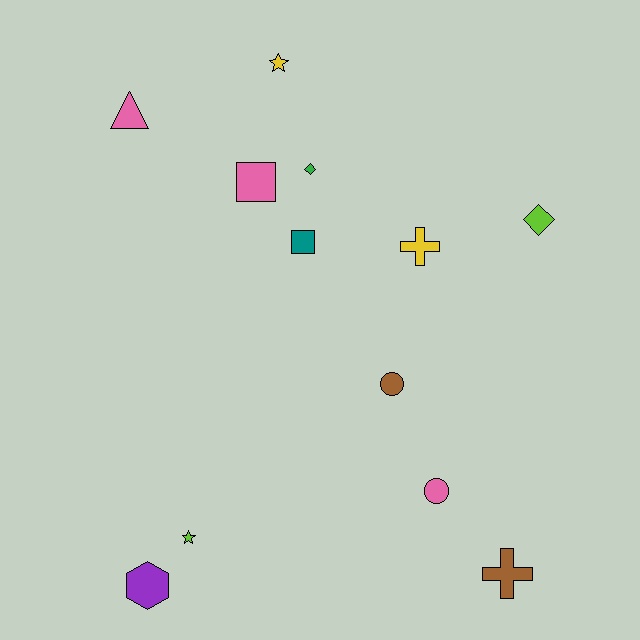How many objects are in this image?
There are 12 objects.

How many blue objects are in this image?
There are no blue objects.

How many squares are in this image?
There are 2 squares.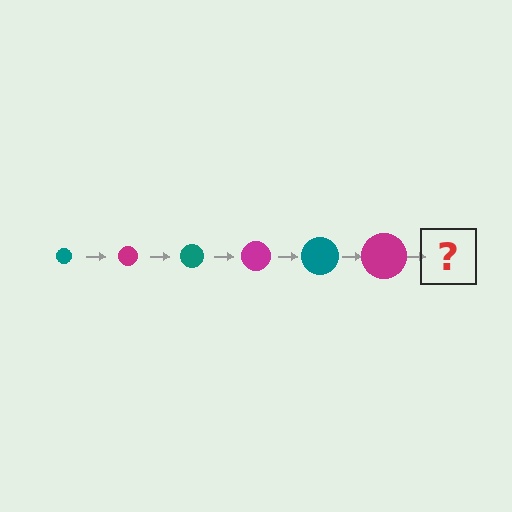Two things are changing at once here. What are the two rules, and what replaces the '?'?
The two rules are that the circle grows larger each step and the color cycles through teal and magenta. The '?' should be a teal circle, larger than the previous one.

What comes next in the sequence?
The next element should be a teal circle, larger than the previous one.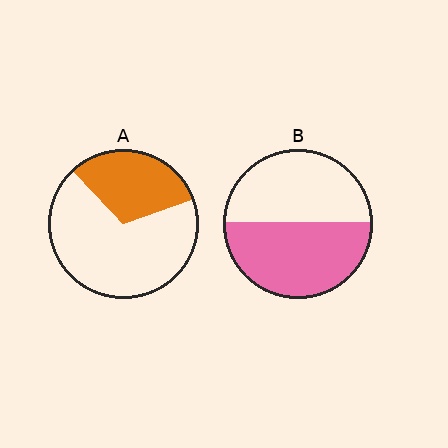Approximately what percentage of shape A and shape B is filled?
A is approximately 30% and B is approximately 50%.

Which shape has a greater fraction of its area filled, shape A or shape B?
Shape B.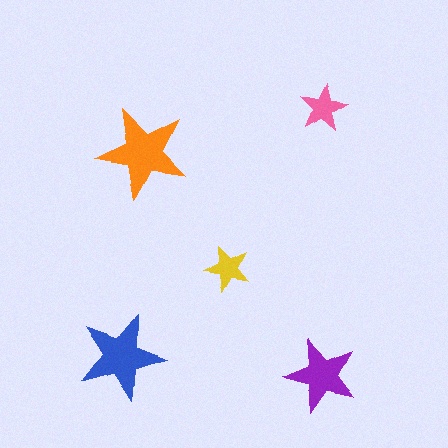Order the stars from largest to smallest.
the orange one, the blue one, the purple one, the pink one, the yellow one.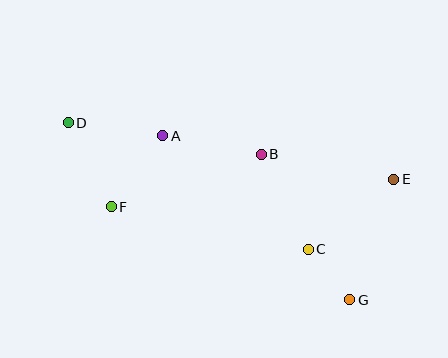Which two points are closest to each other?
Points C and G are closest to each other.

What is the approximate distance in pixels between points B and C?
The distance between B and C is approximately 106 pixels.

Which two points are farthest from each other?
Points D and G are farthest from each other.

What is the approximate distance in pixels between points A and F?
The distance between A and F is approximately 88 pixels.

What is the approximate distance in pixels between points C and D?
The distance between C and D is approximately 271 pixels.